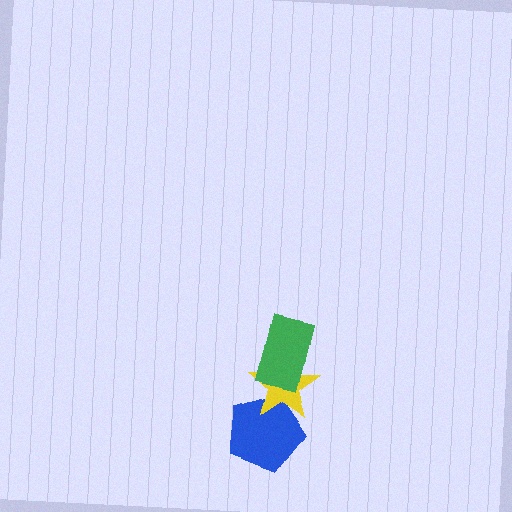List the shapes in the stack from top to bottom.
From top to bottom: the green rectangle, the yellow star, the blue pentagon.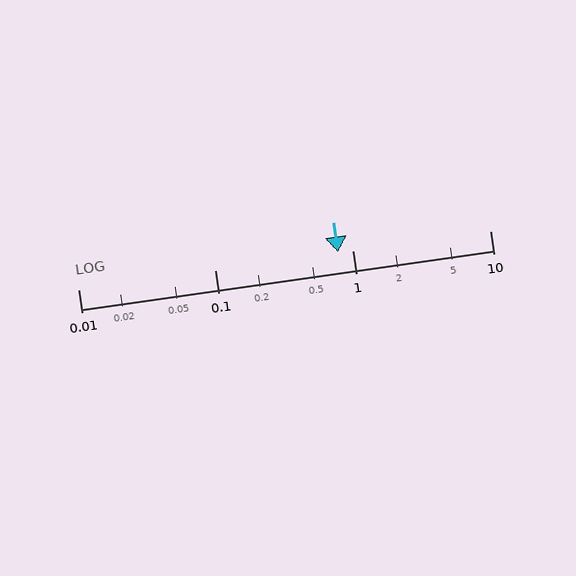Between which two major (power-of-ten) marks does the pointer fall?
The pointer is between 0.1 and 1.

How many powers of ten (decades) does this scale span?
The scale spans 3 decades, from 0.01 to 10.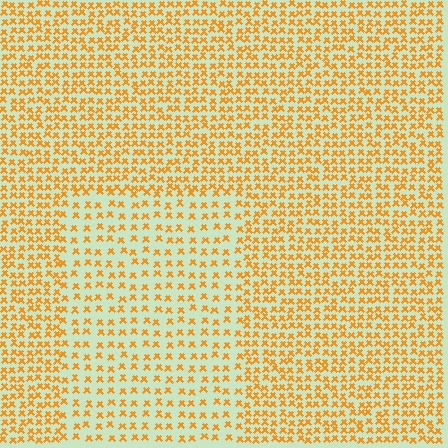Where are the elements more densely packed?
The elements are more densely packed outside the rectangle boundary.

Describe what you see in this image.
The image contains small orange elements arranged at two different densities. A rectangle-shaped region is visible where the elements are less densely packed than the surrounding area.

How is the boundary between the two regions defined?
The boundary is defined by a change in element density (approximately 1.8x ratio). All elements are the same color, size, and shape.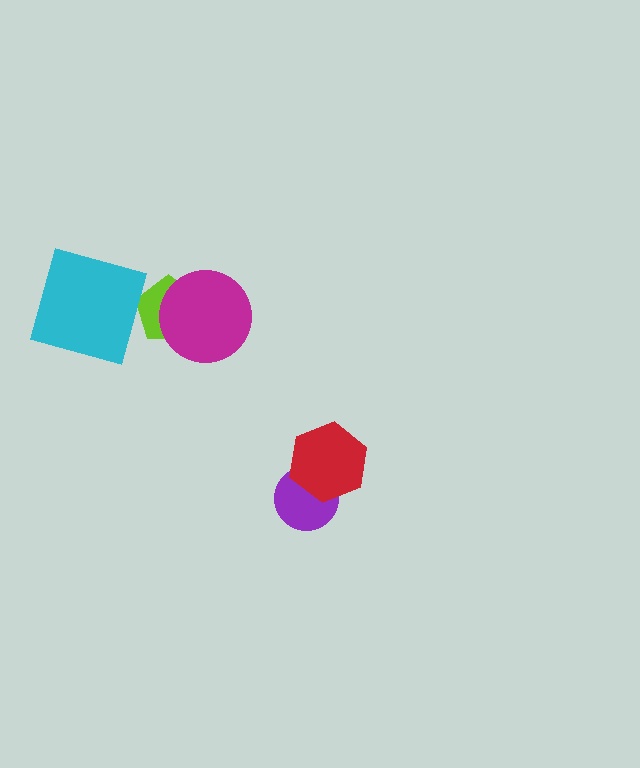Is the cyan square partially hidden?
No, no other shape covers it.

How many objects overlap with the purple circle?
1 object overlaps with the purple circle.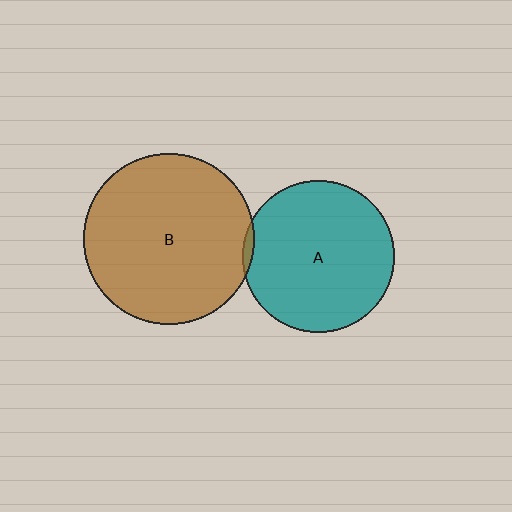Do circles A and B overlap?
Yes.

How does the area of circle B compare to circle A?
Approximately 1.3 times.